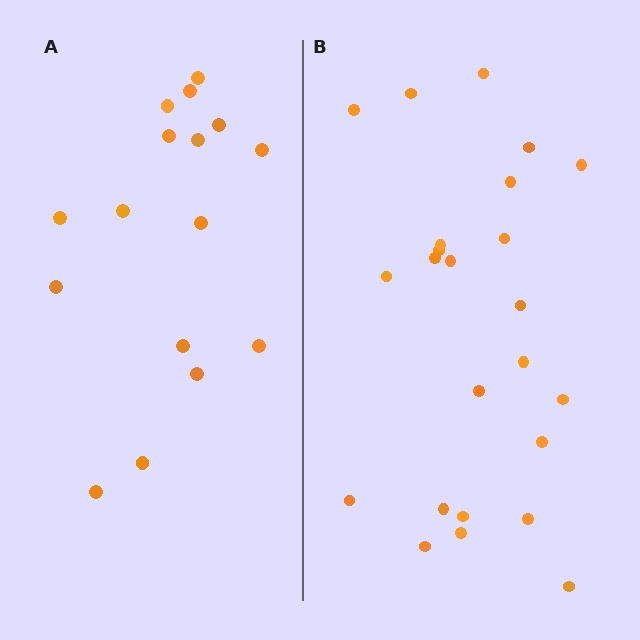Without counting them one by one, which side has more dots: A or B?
Region B (the right region) has more dots.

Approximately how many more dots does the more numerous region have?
Region B has roughly 8 or so more dots than region A.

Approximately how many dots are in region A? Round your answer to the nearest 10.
About 20 dots. (The exact count is 16, which rounds to 20.)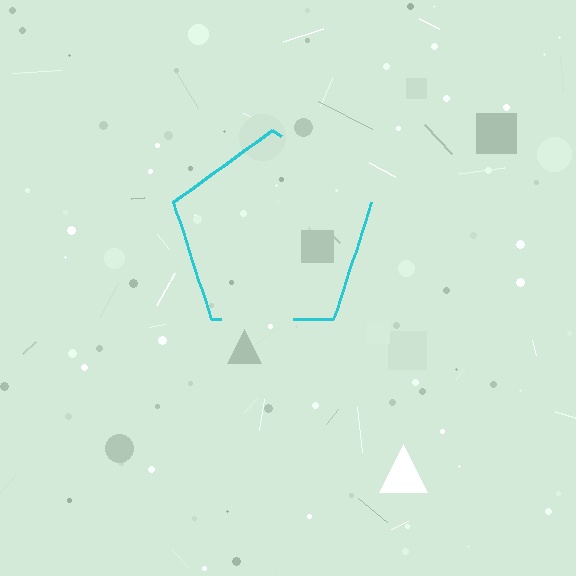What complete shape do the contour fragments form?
The contour fragments form a pentagon.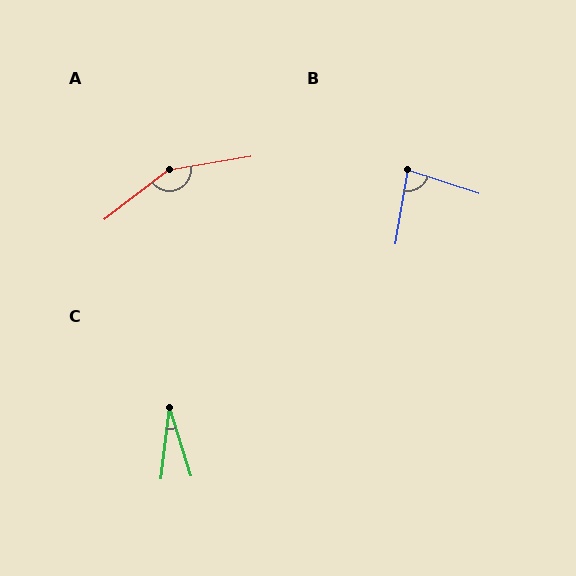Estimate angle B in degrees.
Approximately 81 degrees.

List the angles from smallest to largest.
C (25°), B (81°), A (152°).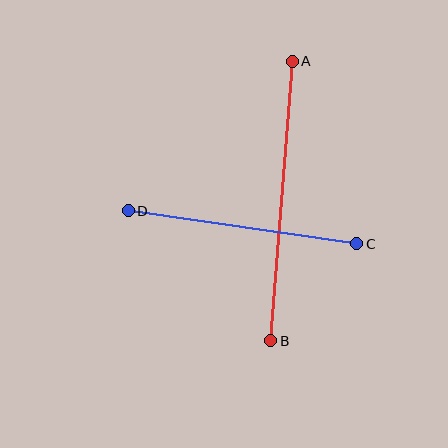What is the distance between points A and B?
The distance is approximately 280 pixels.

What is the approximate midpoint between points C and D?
The midpoint is at approximately (242, 227) pixels.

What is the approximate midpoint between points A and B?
The midpoint is at approximately (282, 201) pixels.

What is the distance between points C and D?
The distance is approximately 231 pixels.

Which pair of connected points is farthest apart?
Points A and B are farthest apart.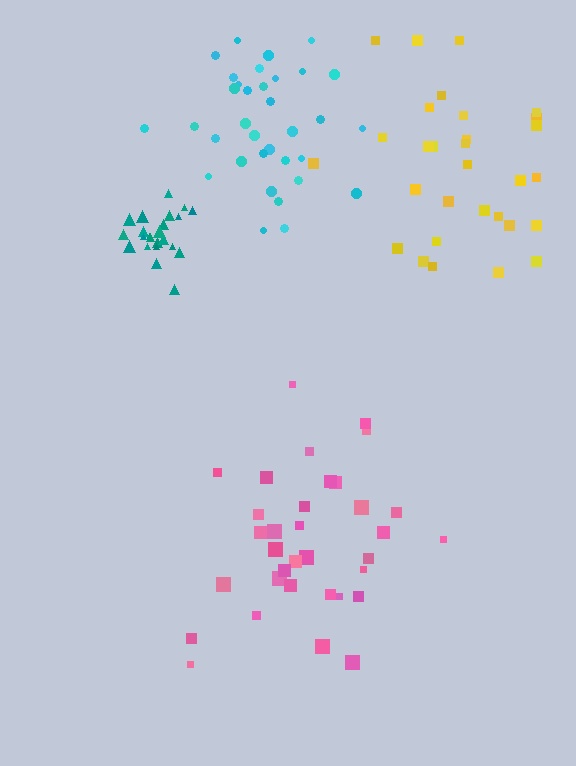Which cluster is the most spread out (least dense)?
Pink.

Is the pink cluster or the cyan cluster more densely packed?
Cyan.